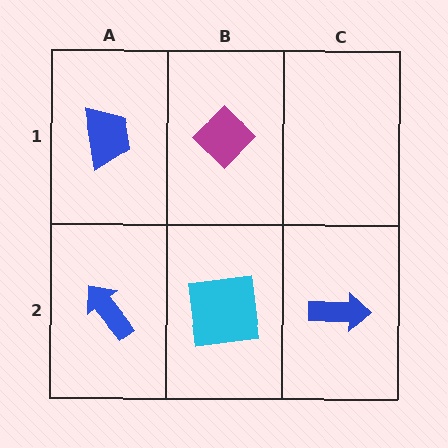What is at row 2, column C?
A blue arrow.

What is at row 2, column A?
A blue arrow.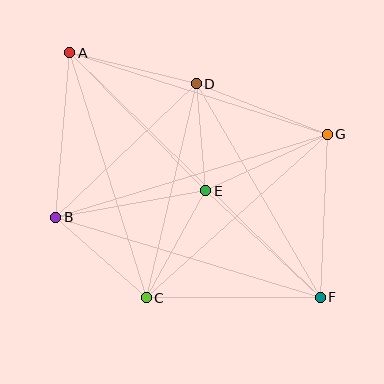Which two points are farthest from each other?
Points A and F are farthest from each other.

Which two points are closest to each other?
Points D and E are closest to each other.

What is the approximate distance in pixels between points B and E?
The distance between B and E is approximately 152 pixels.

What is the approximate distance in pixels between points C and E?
The distance between C and E is approximately 122 pixels.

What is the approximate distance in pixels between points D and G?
The distance between D and G is approximately 141 pixels.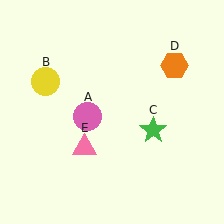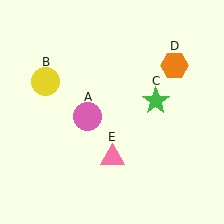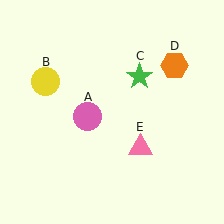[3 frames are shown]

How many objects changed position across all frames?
2 objects changed position: green star (object C), pink triangle (object E).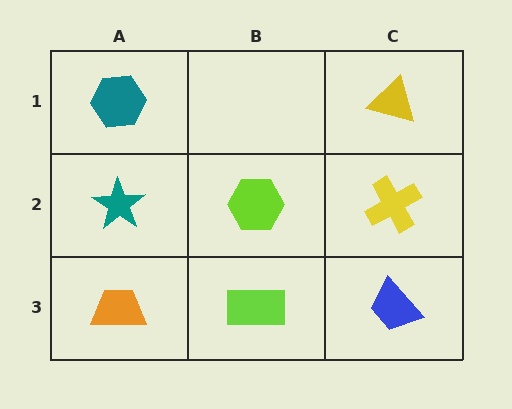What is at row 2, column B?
A lime hexagon.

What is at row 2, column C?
A yellow cross.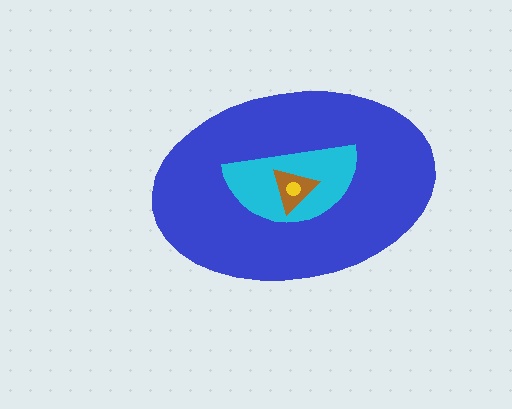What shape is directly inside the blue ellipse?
The cyan semicircle.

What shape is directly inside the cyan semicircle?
The brown triangle.